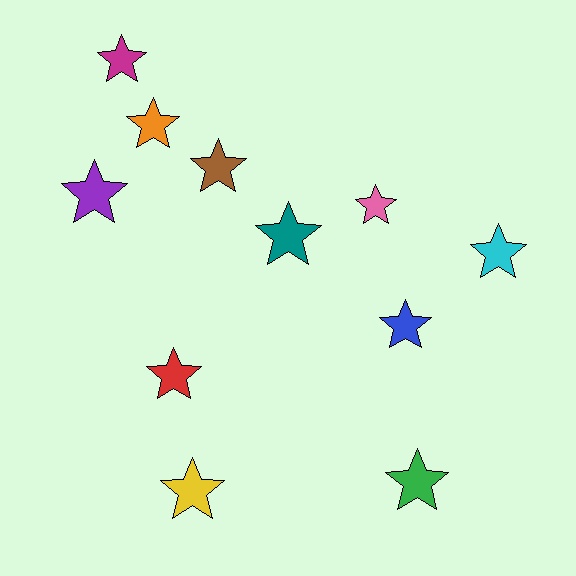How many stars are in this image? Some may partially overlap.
There are 11 stars.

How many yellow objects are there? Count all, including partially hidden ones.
There is 1 yellow object.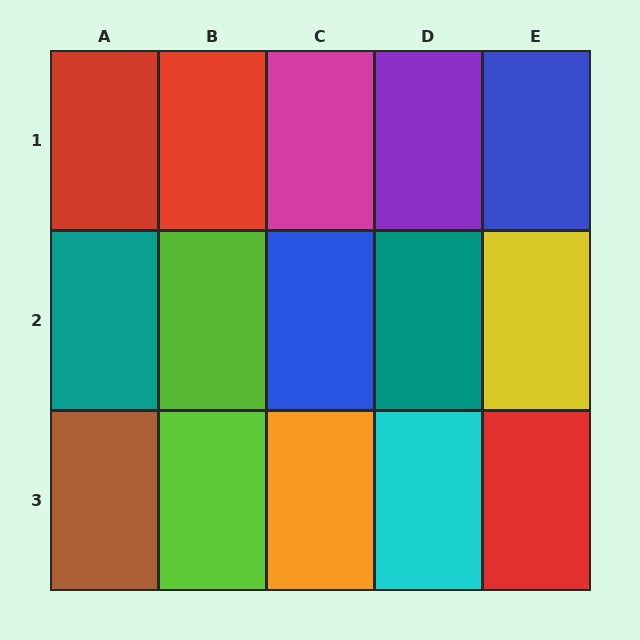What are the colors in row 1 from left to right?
Red, red, magenta, purple, blue.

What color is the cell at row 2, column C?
Blue.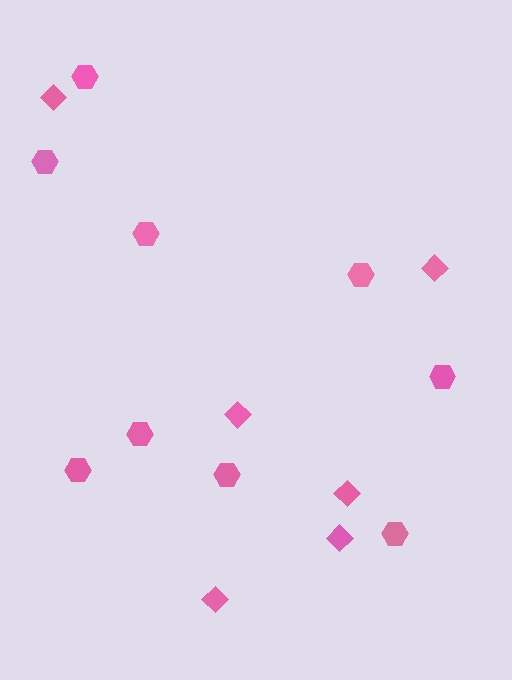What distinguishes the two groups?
There are 2 groups: one group of hexagons (9) and one group of diamonds (6).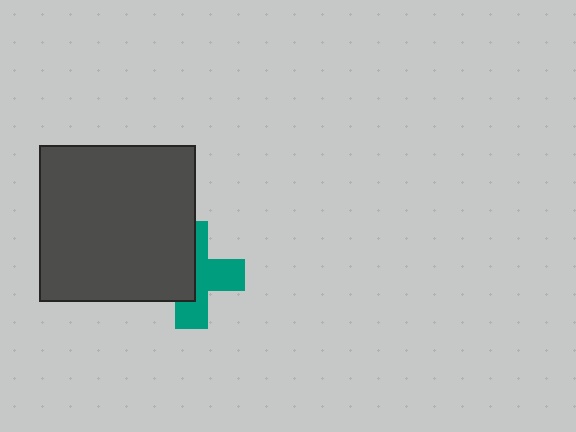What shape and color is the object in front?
The object in front is a dark gray square.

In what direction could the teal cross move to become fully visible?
The teal cross could move right. That would shift it out from behind the dark gray square entirely.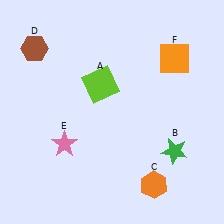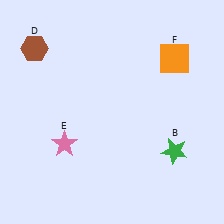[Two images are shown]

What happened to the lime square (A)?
The lime square (A) was removed in Image 2. It was in the top-left area of Image 1.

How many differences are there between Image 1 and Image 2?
There are 2 differences between the two images.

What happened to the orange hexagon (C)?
The orange hexagon (C) was removed in Image 2. It was in the bottom-right area of Image 1.